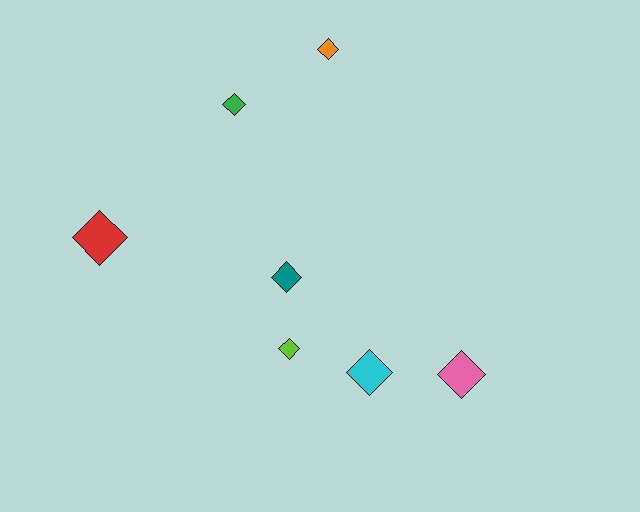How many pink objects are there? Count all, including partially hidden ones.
There is 1 pink object.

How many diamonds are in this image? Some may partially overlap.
There are 7 diamonds.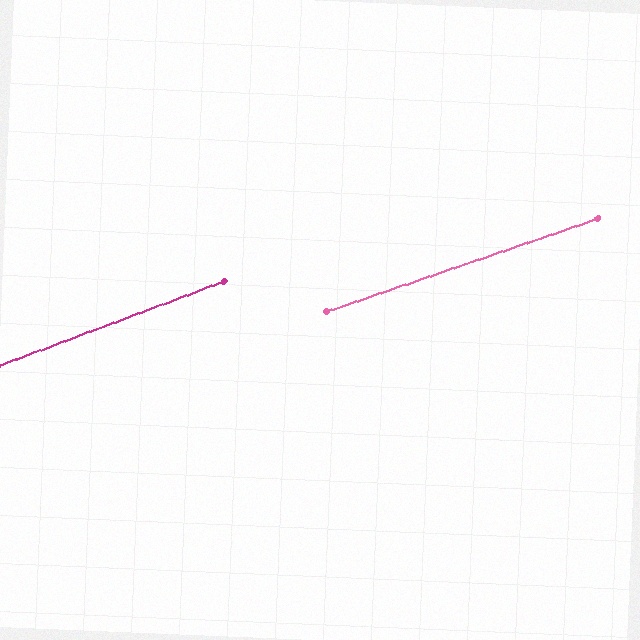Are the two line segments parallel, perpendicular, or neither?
Parallel — their directions differ by only 1.5°.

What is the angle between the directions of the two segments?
Approximately 2 degrees.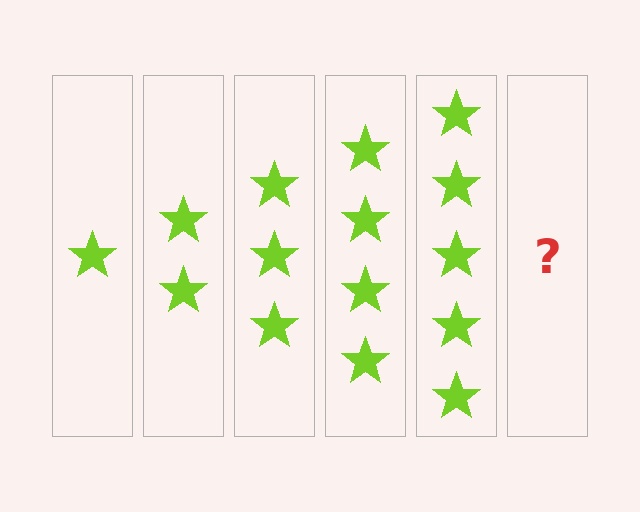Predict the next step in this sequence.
The next step is 6 stars.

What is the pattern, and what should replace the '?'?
The pattern is that each step adds one more star. The '?' should be 6 stars.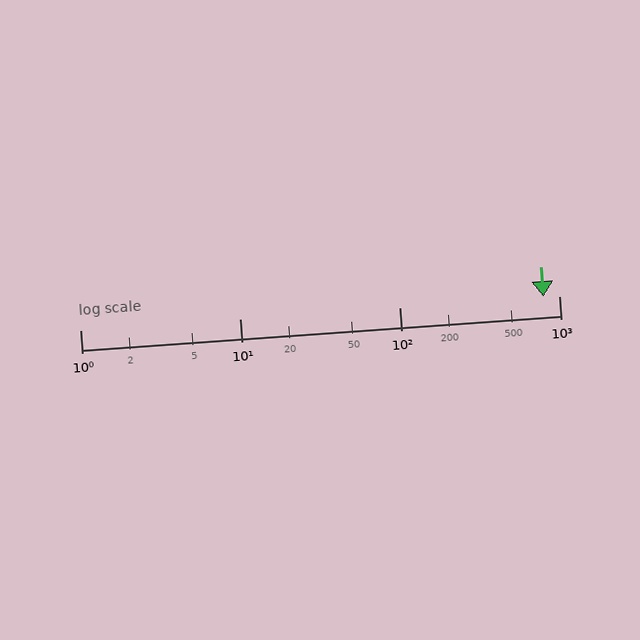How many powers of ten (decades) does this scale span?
The scale spans 3 decades, from 1 to 1000.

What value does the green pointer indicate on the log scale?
The pointer indicates approximately 800.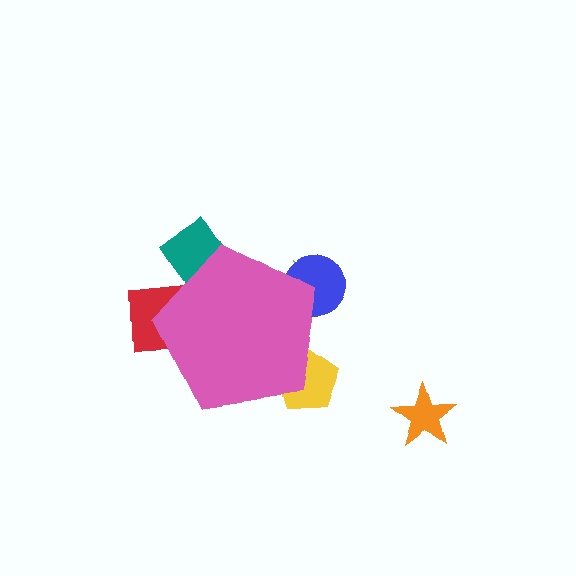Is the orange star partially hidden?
No, the orange star is fully visible.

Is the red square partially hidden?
Yes, the red square is partially hidden behind the pink pentagon.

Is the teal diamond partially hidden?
Yes, the teal diamond is partially hidden behind the pink pentagon.